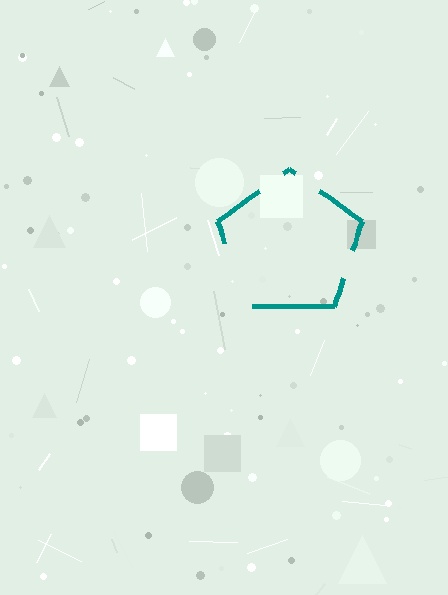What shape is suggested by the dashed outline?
The dashed outline suggests a pentagon.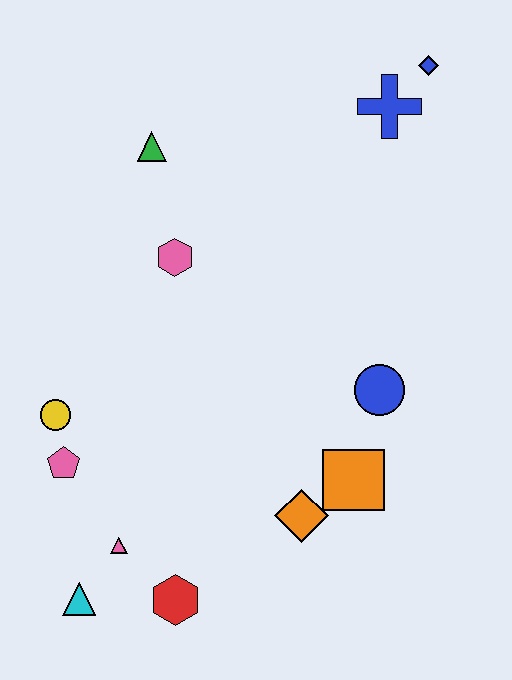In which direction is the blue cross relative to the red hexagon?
The blue cross is above the red hexagon.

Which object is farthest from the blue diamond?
The cyan triangle is farthest from the blue diamond.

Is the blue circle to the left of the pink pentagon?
No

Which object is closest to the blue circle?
The orange square is closest to the blue circle.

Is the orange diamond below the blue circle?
Yes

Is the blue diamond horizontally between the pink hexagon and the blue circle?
No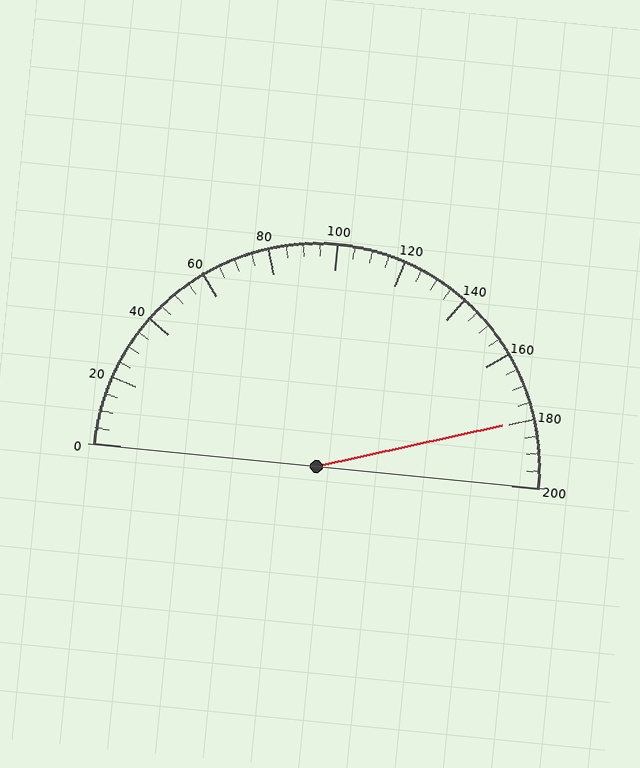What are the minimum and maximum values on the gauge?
The gauge ranges from 0 to 200.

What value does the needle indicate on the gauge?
The needle indicates approximately 180.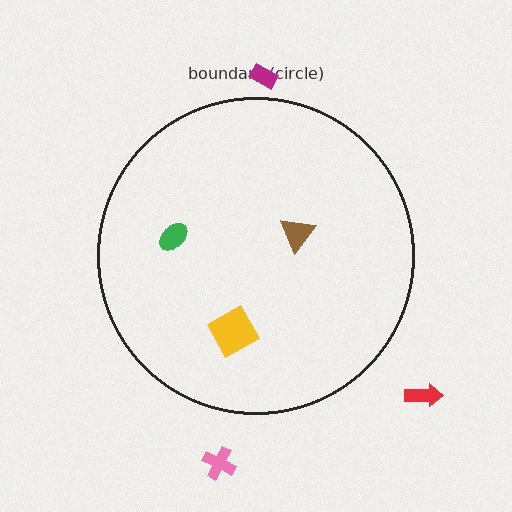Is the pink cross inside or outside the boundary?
Outside.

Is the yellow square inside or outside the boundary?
Inside.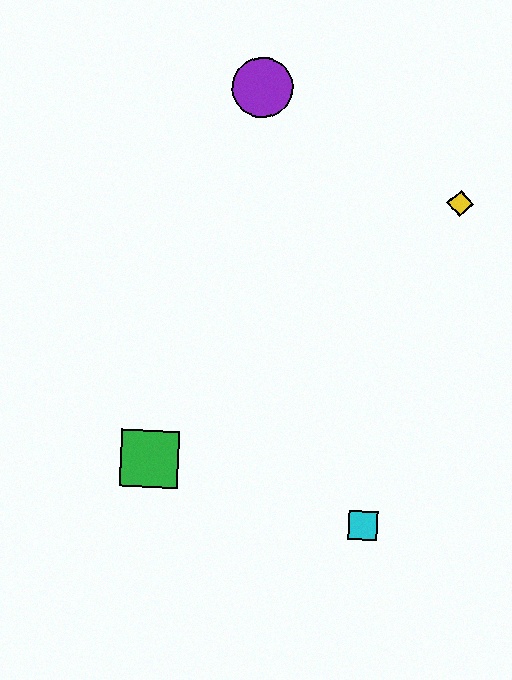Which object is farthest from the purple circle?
The cyan square is farthest from the purple circle.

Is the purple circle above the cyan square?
Yes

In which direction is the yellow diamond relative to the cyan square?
The yellow diamond is above the cyan square.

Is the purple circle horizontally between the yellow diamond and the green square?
Yes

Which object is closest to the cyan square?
The green square is closest to the cyan square.